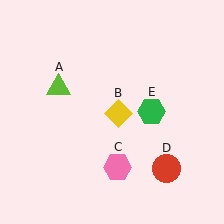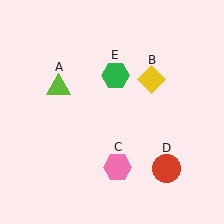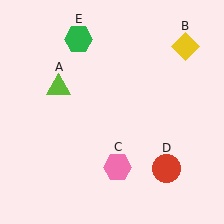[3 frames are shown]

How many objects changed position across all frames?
2 objects changed position: yellow diamond (object B), green hexagon (object E).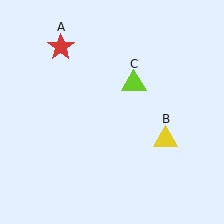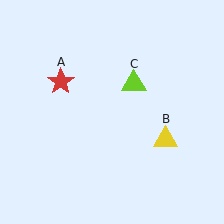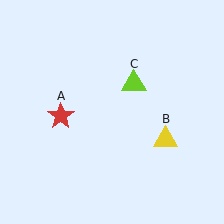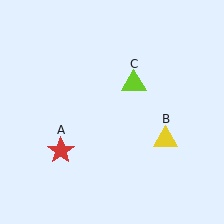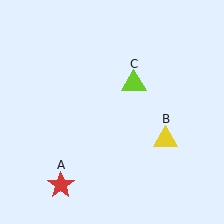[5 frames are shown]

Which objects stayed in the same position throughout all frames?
Yellow triangle (object B) and lime triangle (object C) remained stationary.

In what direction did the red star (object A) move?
The red star (object A) moved down.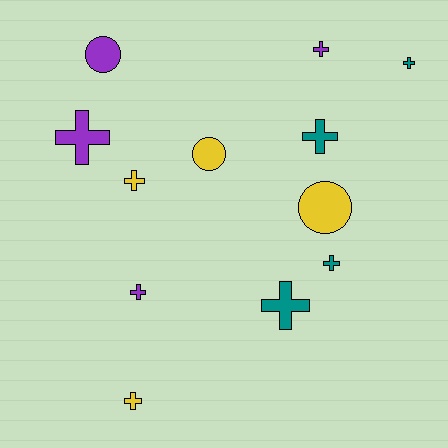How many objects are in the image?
There are 12 objects.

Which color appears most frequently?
Yellow, with 4 objects.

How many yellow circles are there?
There are 2 yellow circles.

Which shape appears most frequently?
Cross, with 9 objects.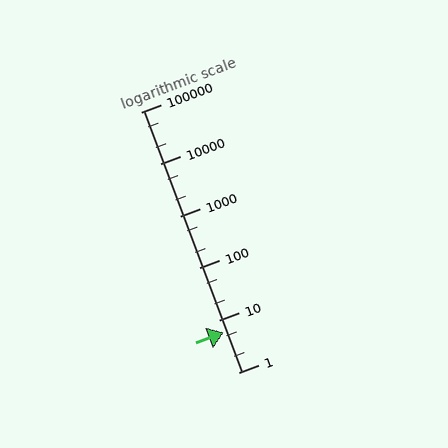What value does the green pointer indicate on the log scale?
The pointer indicates approximately 5.8.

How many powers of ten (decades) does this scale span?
The scale spans 5 decades, from 1 to 100000.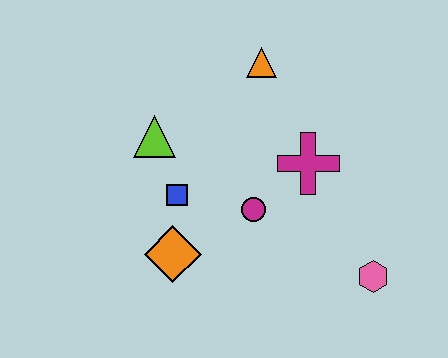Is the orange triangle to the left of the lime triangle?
No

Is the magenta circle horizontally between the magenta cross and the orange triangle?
No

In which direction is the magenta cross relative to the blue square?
The magenta cross is to the right of the blue square.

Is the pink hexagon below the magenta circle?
Yes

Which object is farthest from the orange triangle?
The pink hexagon is farthest from the orange triangle.